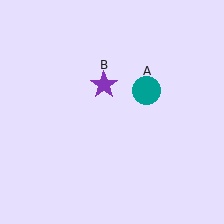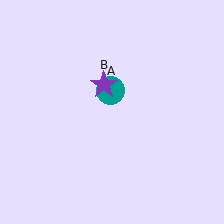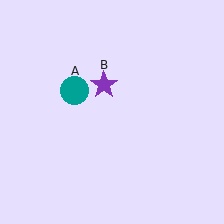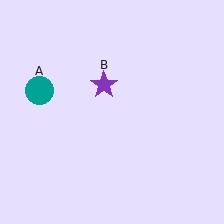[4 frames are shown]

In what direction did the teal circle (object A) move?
The teal circle (object A) moved left.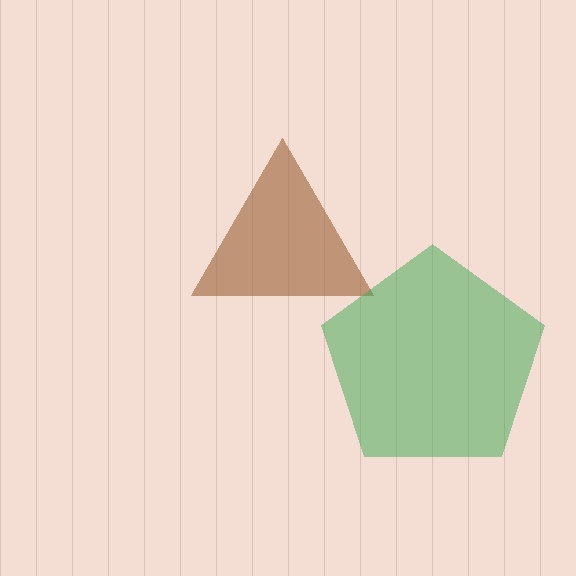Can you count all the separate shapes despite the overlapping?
Yes, there are 2 separate shapes.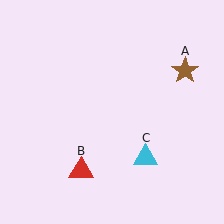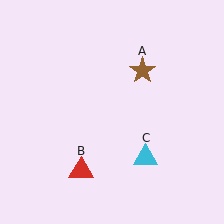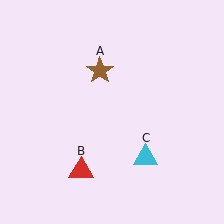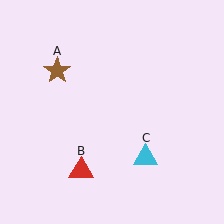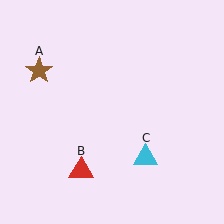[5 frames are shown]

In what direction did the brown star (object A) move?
The brown star (object A) moved left.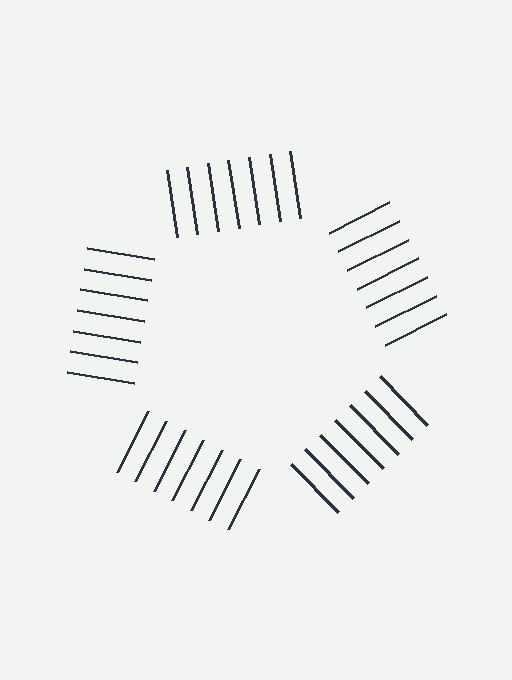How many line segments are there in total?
35 — 7 along each of the 5 edges.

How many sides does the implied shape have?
5 sides — the line-ends trace a pentagon.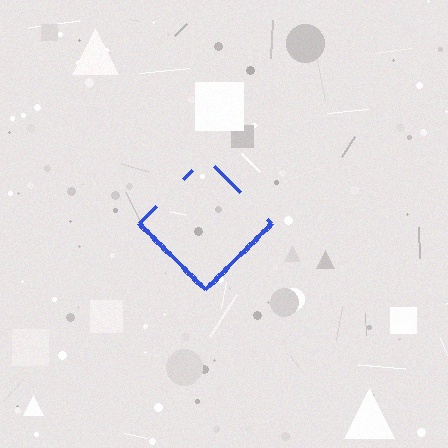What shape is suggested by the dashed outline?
The dashed outline suggests a diamond.